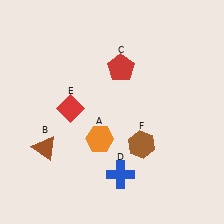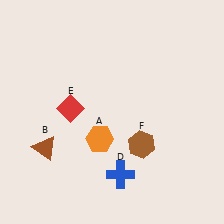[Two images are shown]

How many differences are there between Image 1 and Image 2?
There is 1 difference between the two images.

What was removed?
The red pentagon (C) was removed in Image 2.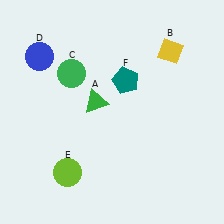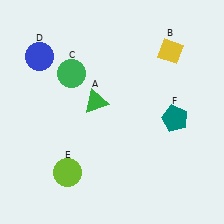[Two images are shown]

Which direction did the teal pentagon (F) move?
The teal pentagon (F) moved right.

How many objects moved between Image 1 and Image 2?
1 object moved between the two images.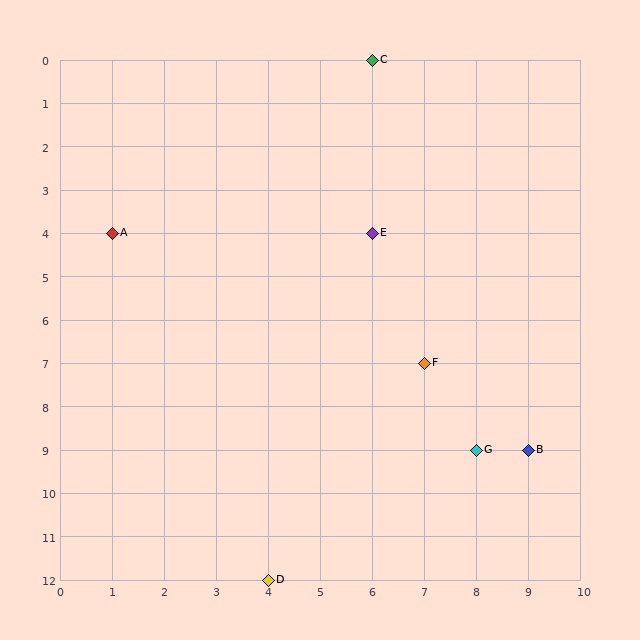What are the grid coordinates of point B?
Point B is at grid coordinates (9, 9).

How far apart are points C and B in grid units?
Points C and B are 3 columns and 9 rows apart (about 9.5 grid units diagonally).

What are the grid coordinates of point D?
Point D is at grid coordinates (4, 12).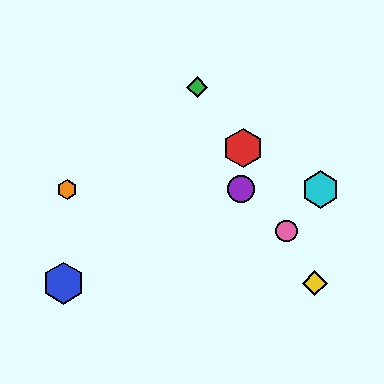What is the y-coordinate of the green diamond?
The green diamond is at y≈87.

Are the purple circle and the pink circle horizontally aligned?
No, the purple circle is at y≈189 and the pink circle is at y≈231.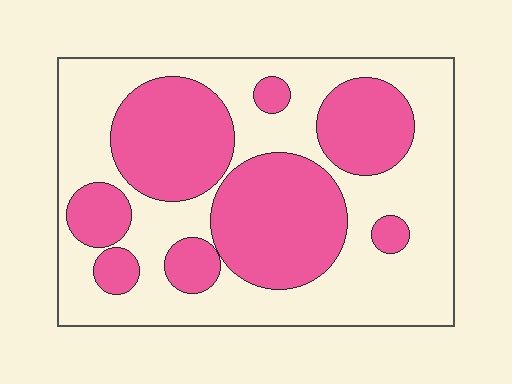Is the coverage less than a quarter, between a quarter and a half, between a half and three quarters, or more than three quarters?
Between a quarter and a half.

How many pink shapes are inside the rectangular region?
8.